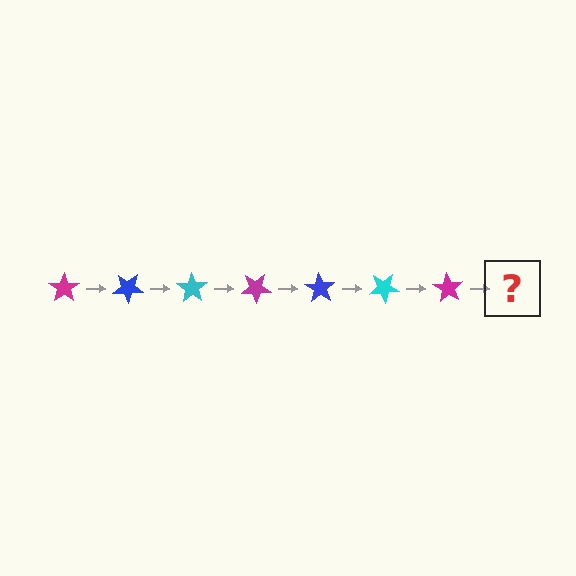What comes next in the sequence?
The next element should be a blue star, rotated 245 degrees from the start.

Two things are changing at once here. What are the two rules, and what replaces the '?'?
The two rules are that it rotates 35 degrees each step and the color cycles through magenta, blue, and cyan. The '?' should be a blue star, rotated 245 degrees from the start.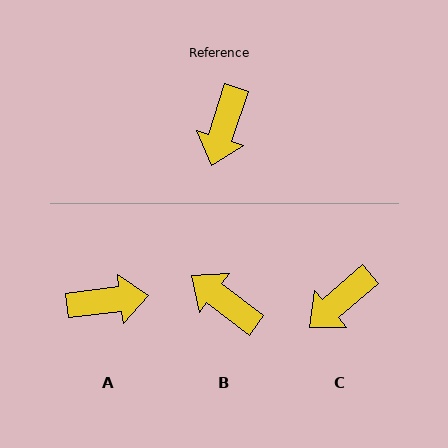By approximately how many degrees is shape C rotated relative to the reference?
Approximately 31 degrees clockwise.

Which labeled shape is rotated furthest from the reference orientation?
A, about 115 degrees away.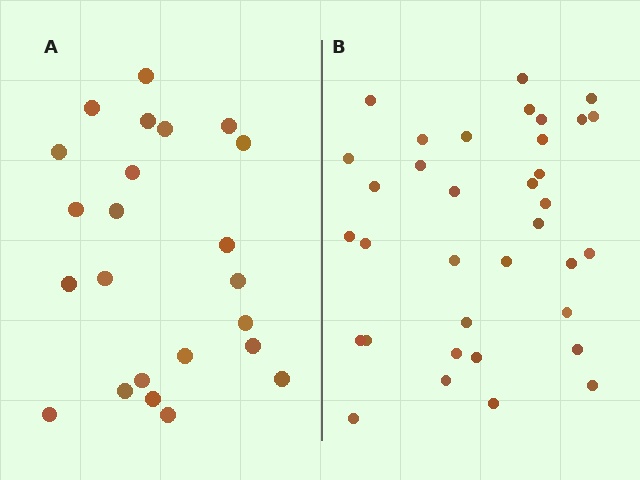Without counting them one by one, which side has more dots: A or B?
Region B (the right region) has more dots.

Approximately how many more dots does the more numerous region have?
Region B has roughly 12 or so more dots than region A.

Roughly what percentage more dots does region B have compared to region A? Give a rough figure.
About 50% more.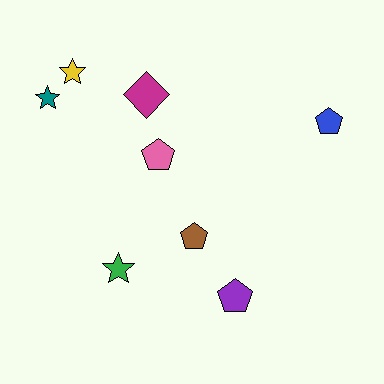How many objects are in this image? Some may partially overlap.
There are 8 objects.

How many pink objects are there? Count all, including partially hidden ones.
There is 1 pink object.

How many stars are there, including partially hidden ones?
There are 3 stars.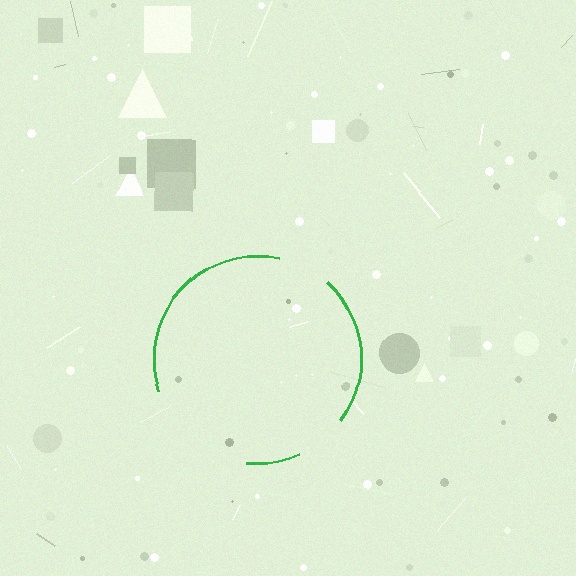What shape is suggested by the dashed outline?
The dashed outline suggests a circle.